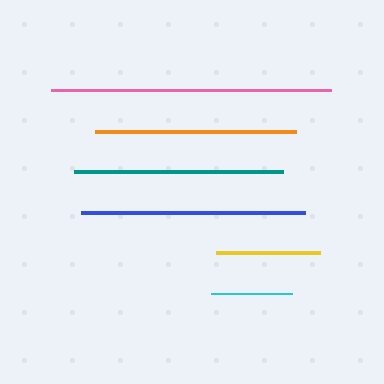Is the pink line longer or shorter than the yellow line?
The pink line is longer than the yellow line.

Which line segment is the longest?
The pink line is the longest at approximately 280 pixels.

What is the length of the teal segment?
The teal segment is approximately 209 pixels long.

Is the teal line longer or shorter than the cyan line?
The teal line is longer than the cyan line.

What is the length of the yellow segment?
The yellow segment is approximately 104 pixels long.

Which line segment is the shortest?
The cyan line is the shortest at approximately 81 pixels.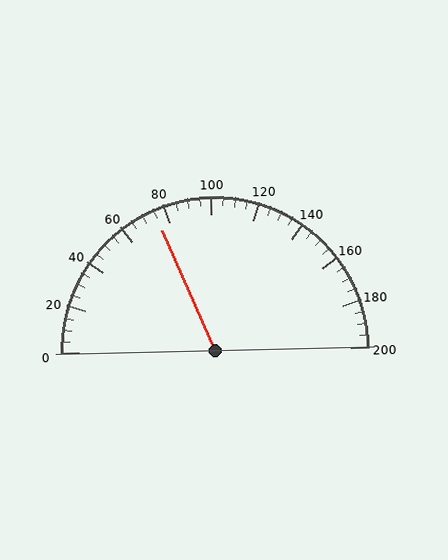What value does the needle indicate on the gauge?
The needle indicates approximately 75.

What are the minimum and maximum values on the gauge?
The gauge ranges from 0 to 200.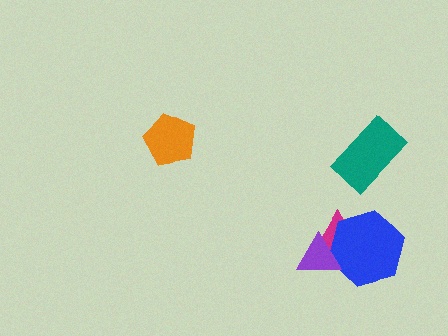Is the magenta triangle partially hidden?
Yes, it is partially covered by another shape.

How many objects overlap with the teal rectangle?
0 objects overlap with the teal rectangle.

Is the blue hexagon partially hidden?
Yes, it is partially covered by another shape.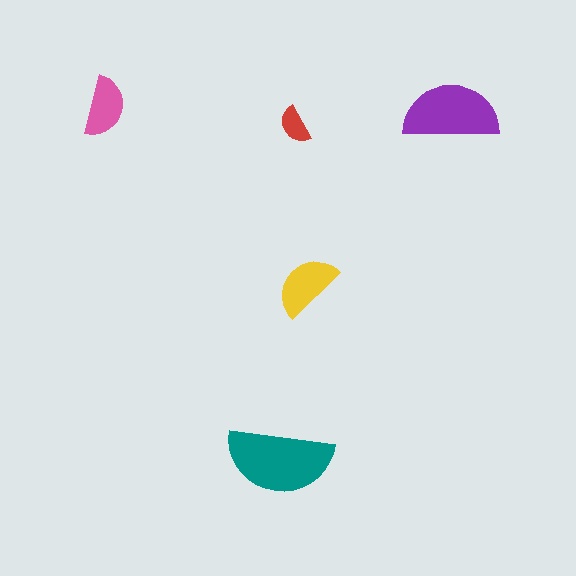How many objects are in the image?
There are 5 objects in the image.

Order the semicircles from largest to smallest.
the teal one, the purple one, the yellow one, the pink one, the red one.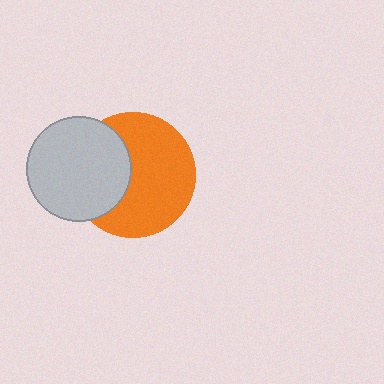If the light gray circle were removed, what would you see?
You would see the complete orange circle.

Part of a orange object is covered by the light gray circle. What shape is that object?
It is a circle.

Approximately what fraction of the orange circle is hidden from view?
Roughly 36% of the orange circle is hidden behind the light gray circle.